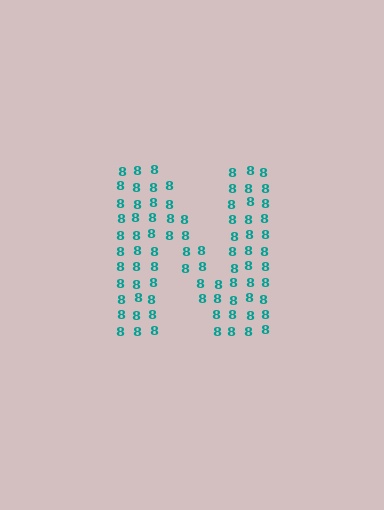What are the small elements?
The small elements are digit 8's.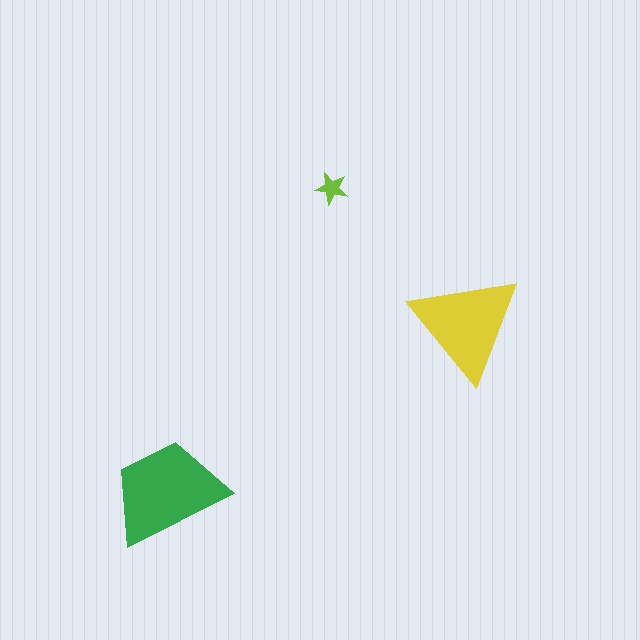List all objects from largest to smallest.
The green trapezoid, the yellow triangle, the lime star.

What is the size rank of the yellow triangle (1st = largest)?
2nd.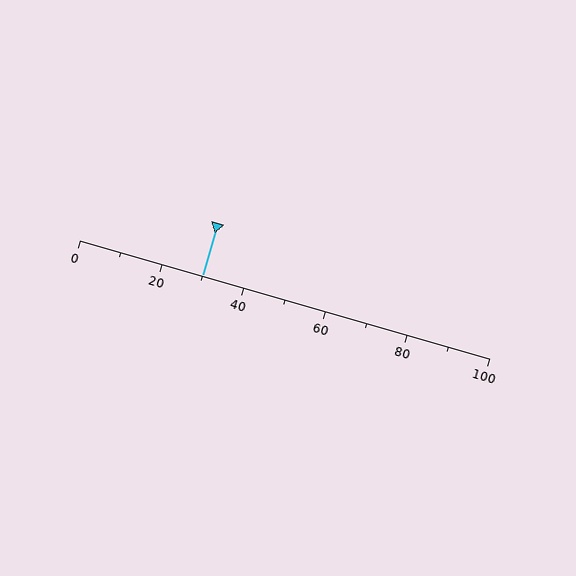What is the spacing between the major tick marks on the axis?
The major ticks are spaced 20 apart.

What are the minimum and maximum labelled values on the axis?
The axis runs from 0 to 100.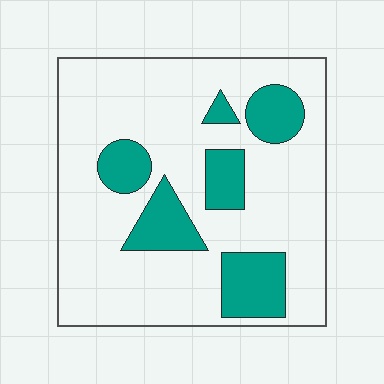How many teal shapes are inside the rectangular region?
6.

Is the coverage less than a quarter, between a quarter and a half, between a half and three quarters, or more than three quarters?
Less than a quarter.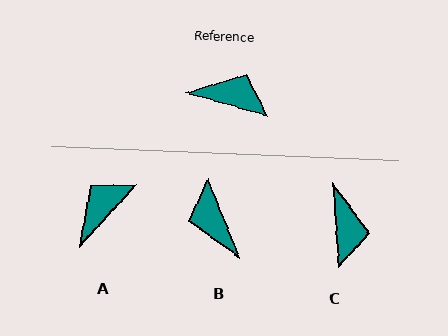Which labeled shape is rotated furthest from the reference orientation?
B, about 128 degrees away.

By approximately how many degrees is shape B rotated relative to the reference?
Approximately 128 degrees counter-clockwise.